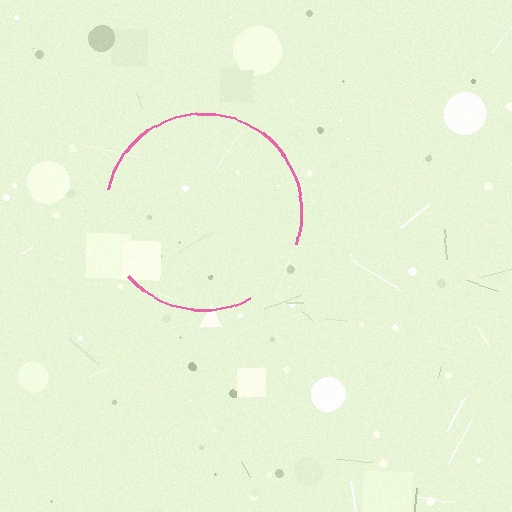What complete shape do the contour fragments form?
The contour fragments form a circle.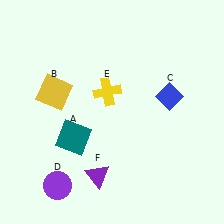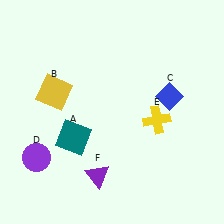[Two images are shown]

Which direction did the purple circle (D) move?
The purple circle (D) moved up.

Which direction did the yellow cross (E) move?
The yellow cross (E) moved right.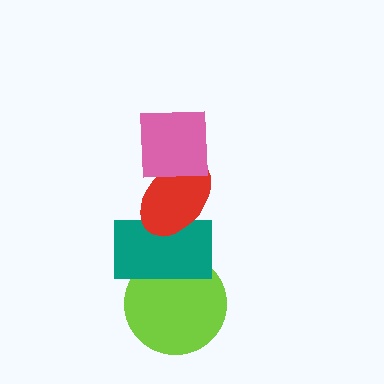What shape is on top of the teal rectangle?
The red ellipse is on top of the teal rectangle.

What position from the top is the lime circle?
The lime circle is 4th from the top.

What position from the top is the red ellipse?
The red ellipse is 2nd from the top.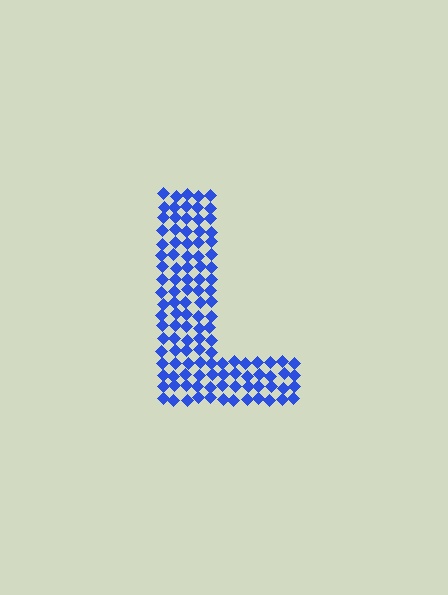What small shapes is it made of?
It is made of small diamonds.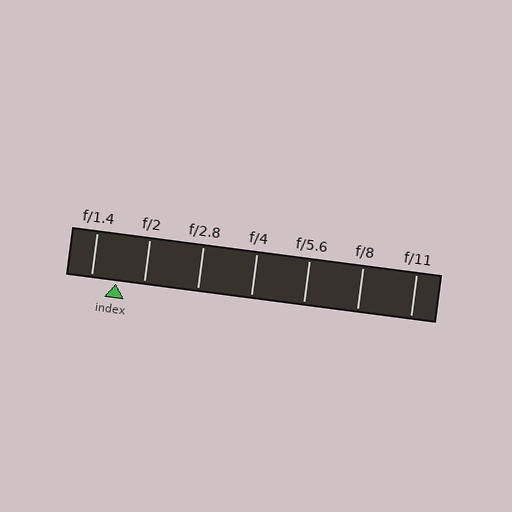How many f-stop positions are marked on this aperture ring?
There are 7 f-stop positions marked.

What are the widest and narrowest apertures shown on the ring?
The widest aperture shown is f/1.4 and the narrowest is f/11.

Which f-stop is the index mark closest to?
The index mark is closest to f/1.4.